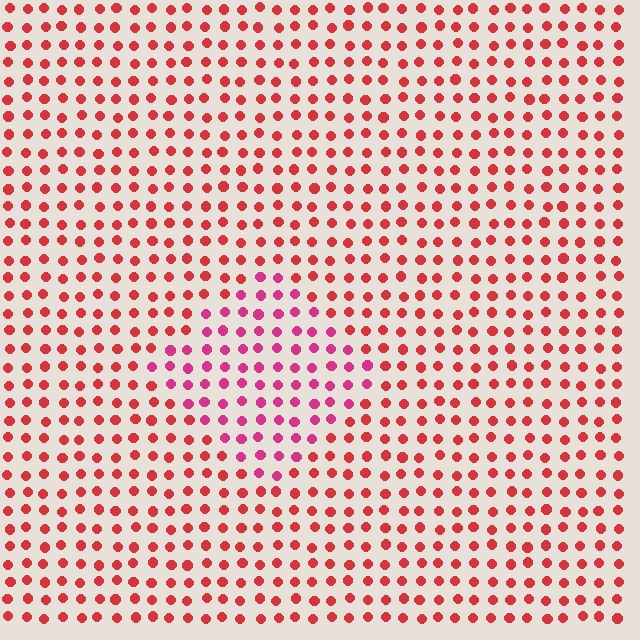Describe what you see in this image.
The image is filled with small red elements in a uniform arrangement. A diamond-shaped region is visible where the elements are tinted to a slightly different hue, forming a subtle color boundary.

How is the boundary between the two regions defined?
The boundary is defined purely by a slight shift in hue (about 30 degrees). Spacing, size, and orientation are identical on both sides.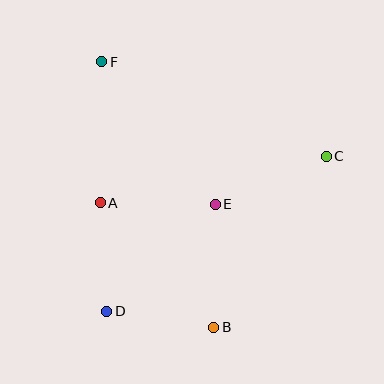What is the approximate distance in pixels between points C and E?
The distance between C and E is approximately 121 pixels.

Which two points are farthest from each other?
Points B and F are farthest from each other.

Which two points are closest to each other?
Points B and D are closest to each other.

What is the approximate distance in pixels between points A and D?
The distance between A and D is approximately 109 pixels.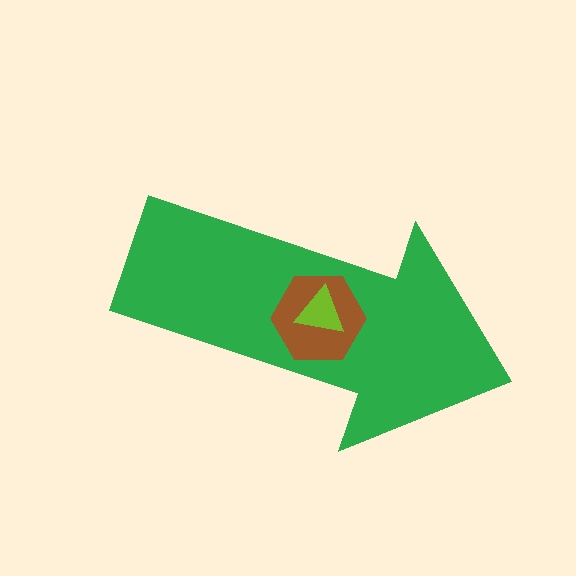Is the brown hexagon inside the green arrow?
Yes.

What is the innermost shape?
The lime triangle.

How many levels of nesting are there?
3.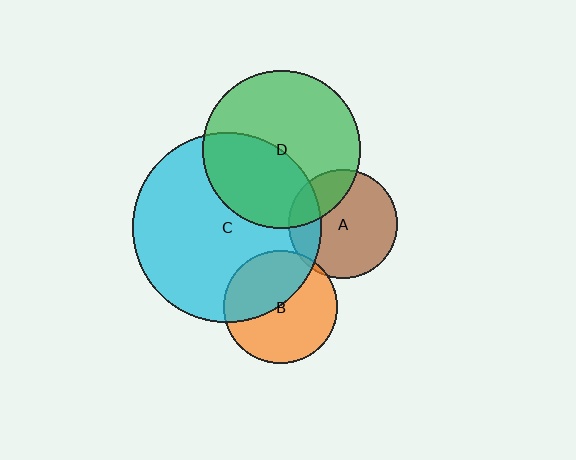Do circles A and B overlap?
Yes.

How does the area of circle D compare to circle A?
Approximately 2.1 times.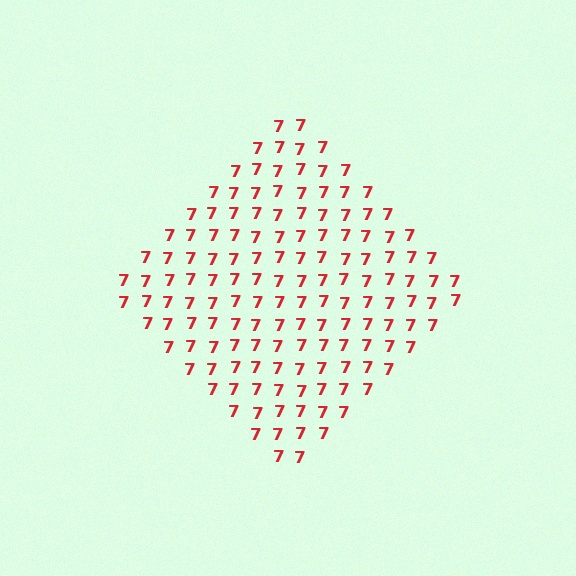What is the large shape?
The large shape is a diamond.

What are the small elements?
The small elements are digit 7's.